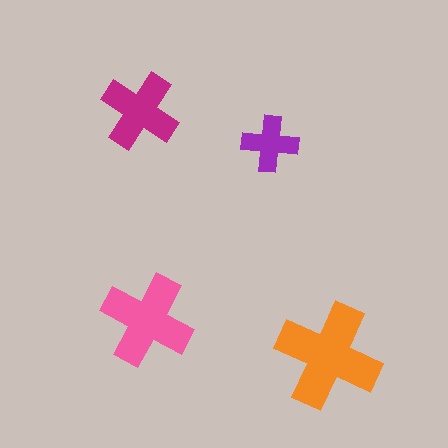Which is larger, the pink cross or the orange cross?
The orange one.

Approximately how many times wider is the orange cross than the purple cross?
About 2 times wider.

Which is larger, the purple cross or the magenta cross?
The magenta one.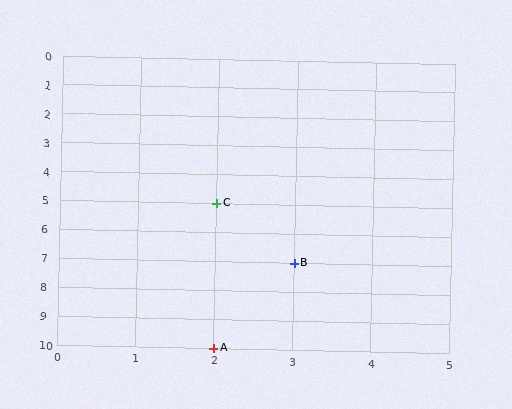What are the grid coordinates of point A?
Point A is at grid coordinates (2, 10).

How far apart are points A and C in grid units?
Points A and C are 5 rows apart.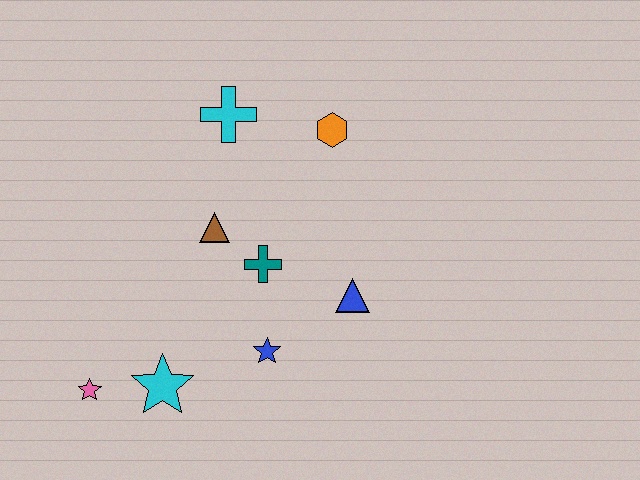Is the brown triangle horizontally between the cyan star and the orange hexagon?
Yes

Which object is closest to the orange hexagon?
The cyan cross is closest to the orange hexagon.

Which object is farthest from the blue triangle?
The pink star is farthest from the blue triangle.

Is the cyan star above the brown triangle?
No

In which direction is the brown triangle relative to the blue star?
The brown triangle is above the blue star.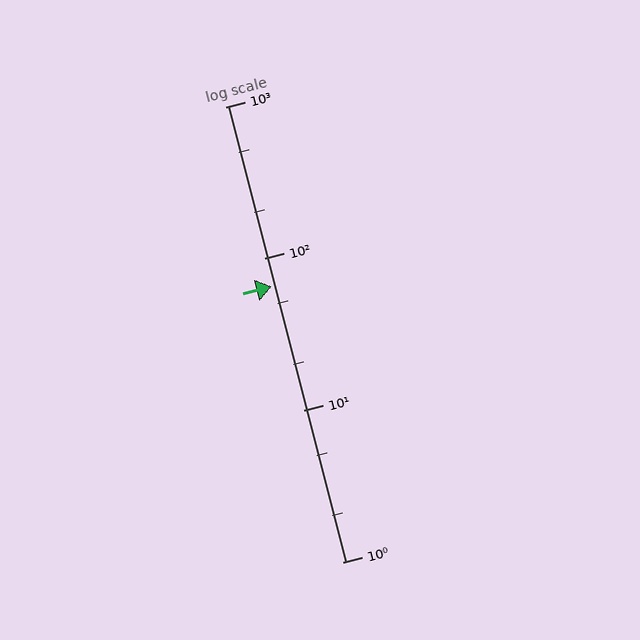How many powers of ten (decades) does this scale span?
The scale spans 3 decades, from 1 to 1000.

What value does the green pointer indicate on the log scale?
The pointer indicates approximately 65.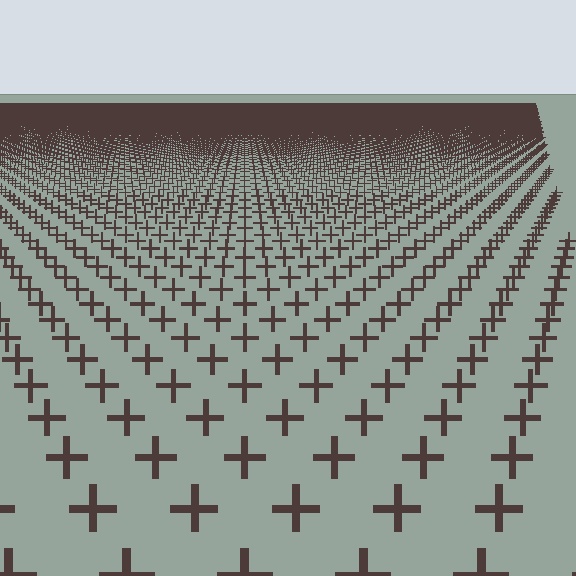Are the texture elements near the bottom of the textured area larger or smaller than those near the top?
Larger. Near the bottom, elements are closer to the viewer and appear at a bigger on-screen size.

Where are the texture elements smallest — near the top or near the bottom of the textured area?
Near the top.